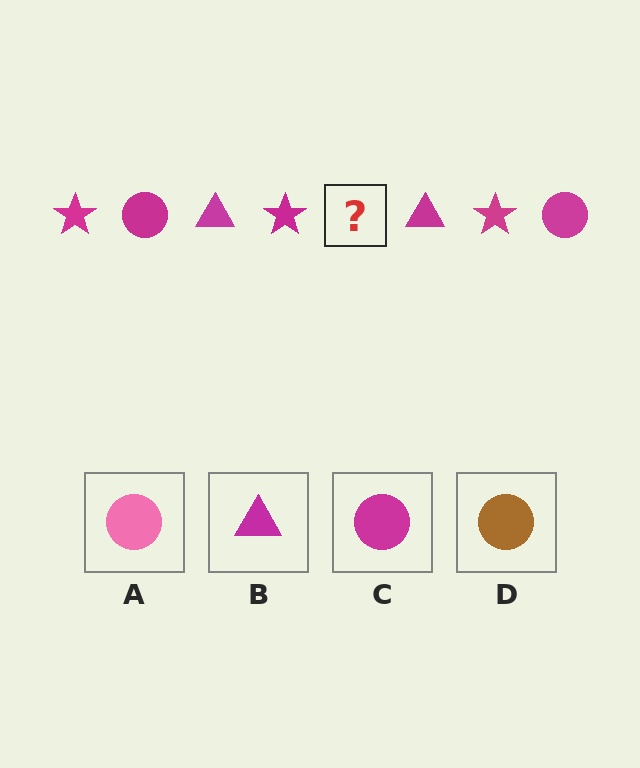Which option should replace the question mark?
Option C.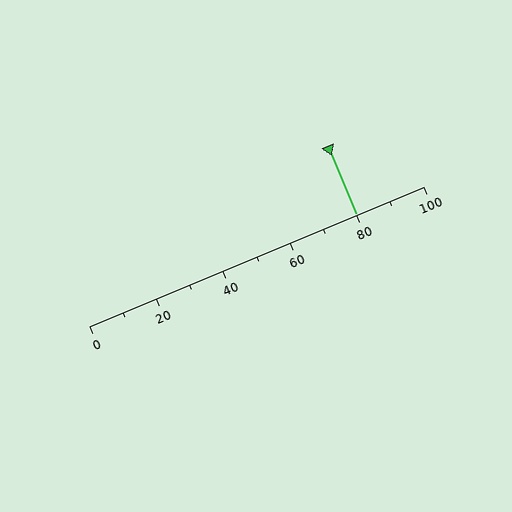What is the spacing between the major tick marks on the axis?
The major ticks are spaced 20 apart.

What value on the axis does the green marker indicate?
The marker indicates approximately 80.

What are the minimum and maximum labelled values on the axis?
The axis runs from 0 to 100.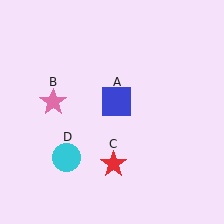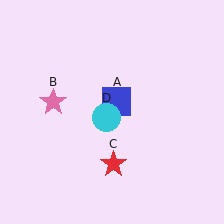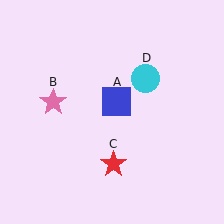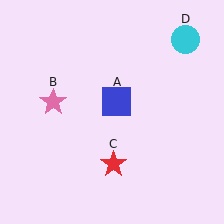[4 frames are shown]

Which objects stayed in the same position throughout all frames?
Blue square (object A) and pink star (object B) and red star (object C) remained stationary.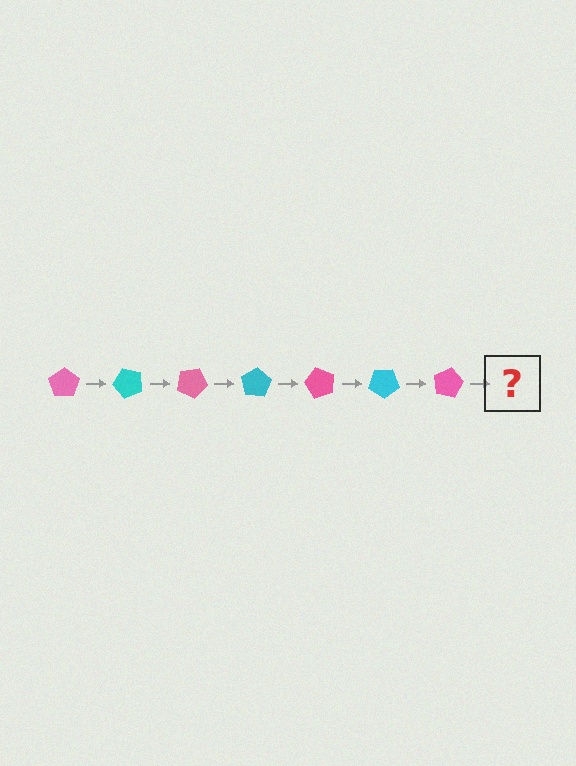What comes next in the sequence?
The next element should be a cyan pentagon, rotated 350 degrees from the start.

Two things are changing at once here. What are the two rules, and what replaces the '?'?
The two rules are that it rotates 50 degrees each step and the color cycles through pink and cyan. The '?' should be a cyan pentagon, rotated 350 degrees from the start.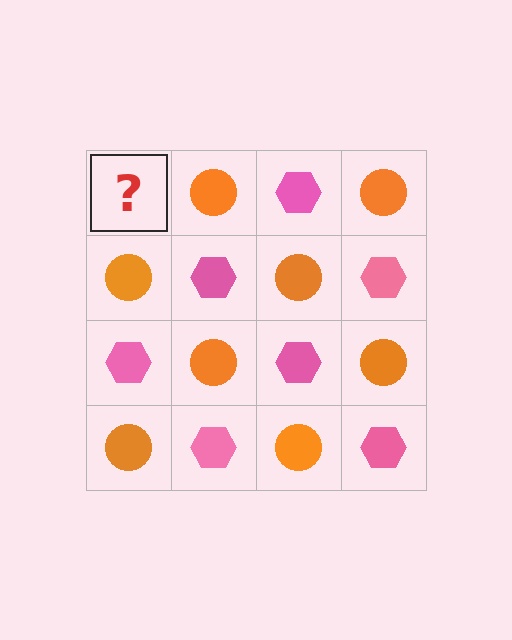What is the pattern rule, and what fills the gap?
The rule is that it alternates pink hexagon and orange circle in a checkerboard pattern. The gap should be filled with a pink hexagon.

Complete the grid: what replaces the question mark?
The question mark should be replaced with a pink hexagon.